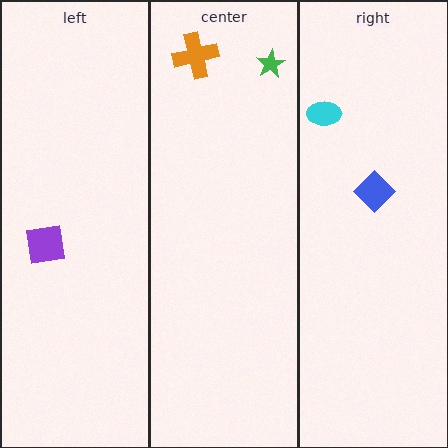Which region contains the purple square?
The left region.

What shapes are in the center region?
The orange cross, the green star.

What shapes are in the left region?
The purple square.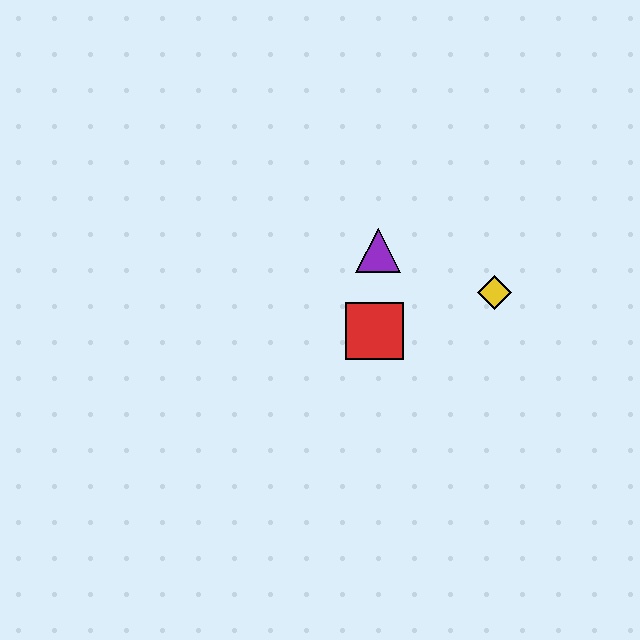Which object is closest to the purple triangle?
The red square is closest to the purple triangle.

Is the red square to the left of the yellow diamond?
Yes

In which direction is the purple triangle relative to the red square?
The purple triangle is above the red square.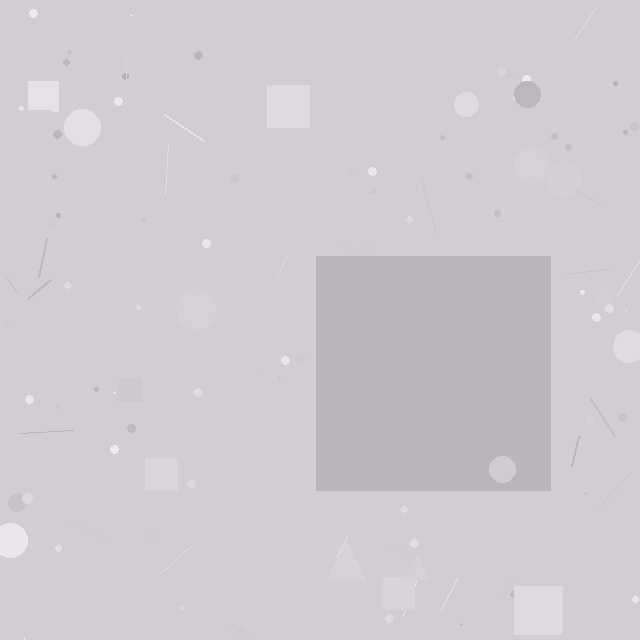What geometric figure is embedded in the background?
A square is embedded in the background.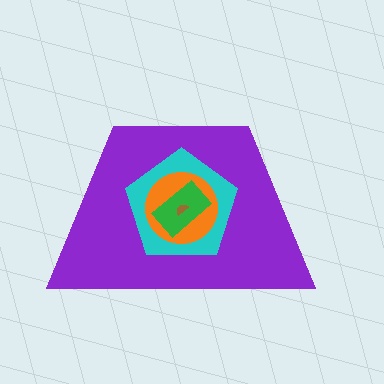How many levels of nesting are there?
5.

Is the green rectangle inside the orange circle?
Yes.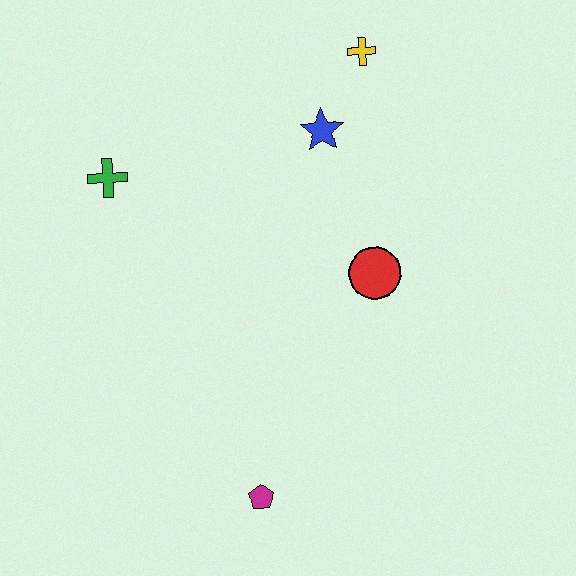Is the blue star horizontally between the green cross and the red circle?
Yes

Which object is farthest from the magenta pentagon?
The yellow cross is farthest from the magenta pentagon.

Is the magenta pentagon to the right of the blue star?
No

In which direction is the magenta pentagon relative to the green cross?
The magenta pentagon is below the green cross.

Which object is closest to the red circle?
The blue star is closest to the red circle.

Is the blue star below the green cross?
No